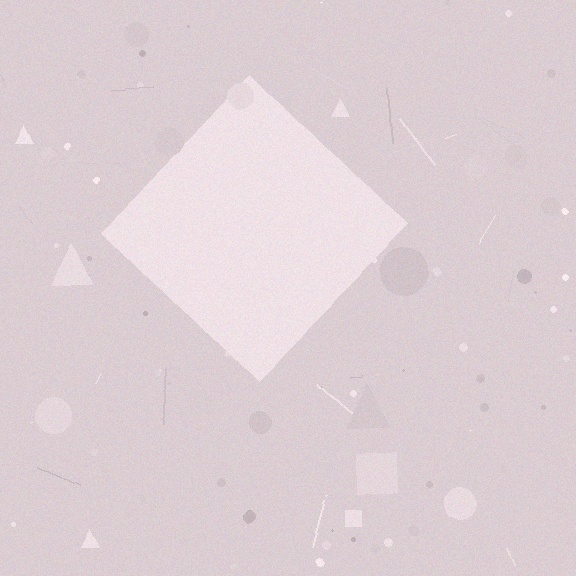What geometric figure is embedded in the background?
A diamond is embedded in the background.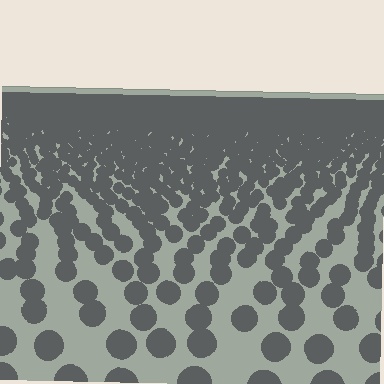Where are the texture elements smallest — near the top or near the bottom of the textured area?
Near the top.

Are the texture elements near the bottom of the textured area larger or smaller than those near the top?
Larger. Near the bottom, elements are closer to the viewer and appear at a bigger on-screen size.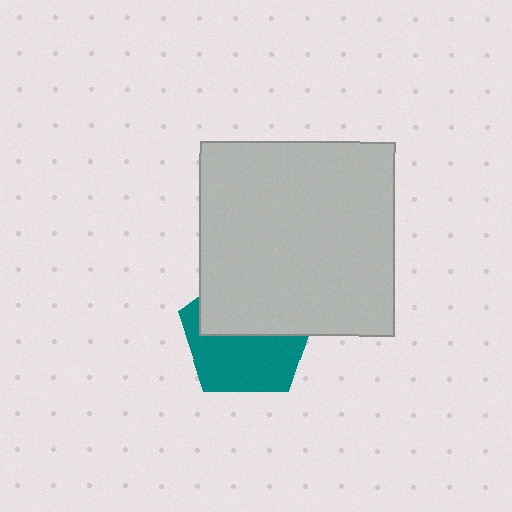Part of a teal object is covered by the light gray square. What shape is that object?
It is a pentagon.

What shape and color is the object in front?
The object in front is a light gray square.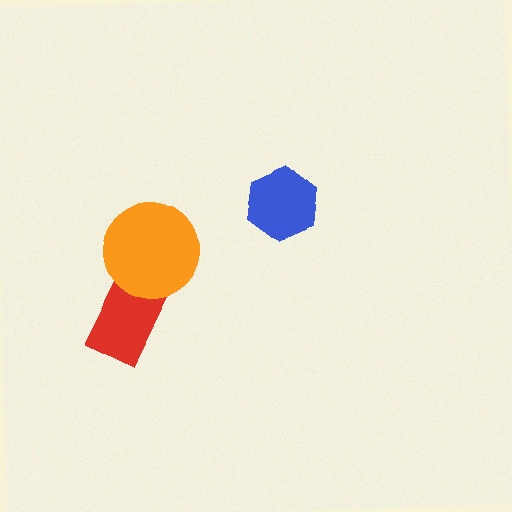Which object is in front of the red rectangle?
The orange circle is in front of the red rectangle.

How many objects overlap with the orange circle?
1 object overlaps with the orange circle.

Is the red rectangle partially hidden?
Yes, it is partially covered by another shape.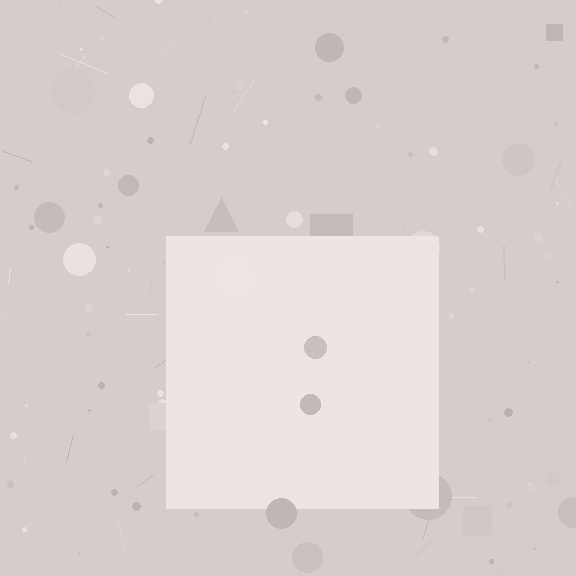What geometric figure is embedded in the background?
A square is embedded in the background.